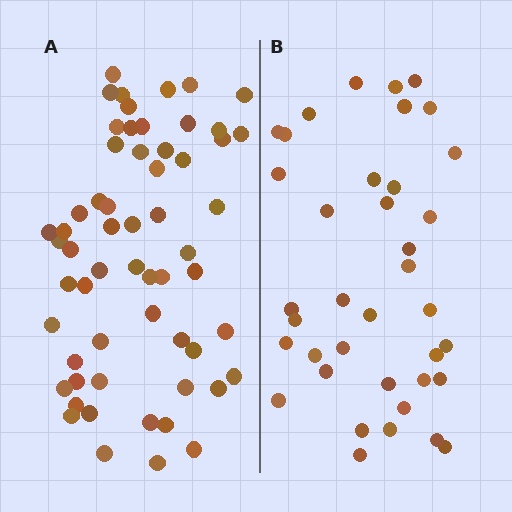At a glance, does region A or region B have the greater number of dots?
Region A (the left region) has more dots.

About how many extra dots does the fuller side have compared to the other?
Region A has approximately 20 more dots than region B.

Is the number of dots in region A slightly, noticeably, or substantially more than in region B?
Region A has substantially more. The ratio is roughly 1.6 to 1.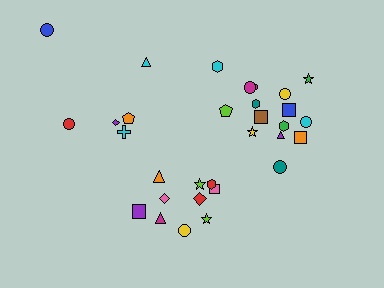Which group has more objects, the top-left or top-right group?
The top-right group.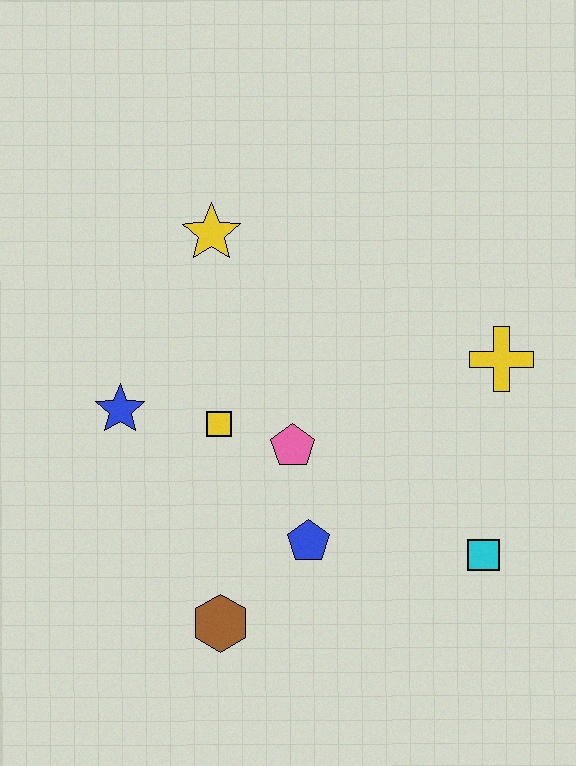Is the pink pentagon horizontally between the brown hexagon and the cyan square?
Yes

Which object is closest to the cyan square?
The blue pentagon is closest to the cyan square.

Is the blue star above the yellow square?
Yes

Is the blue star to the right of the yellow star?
No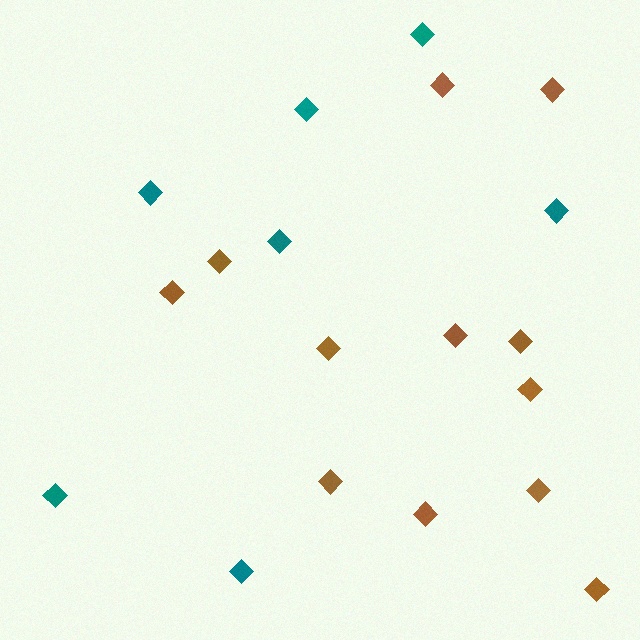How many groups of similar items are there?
There are 2 groups: one group of brown diamonds (12) and one group of teal diamonds (7).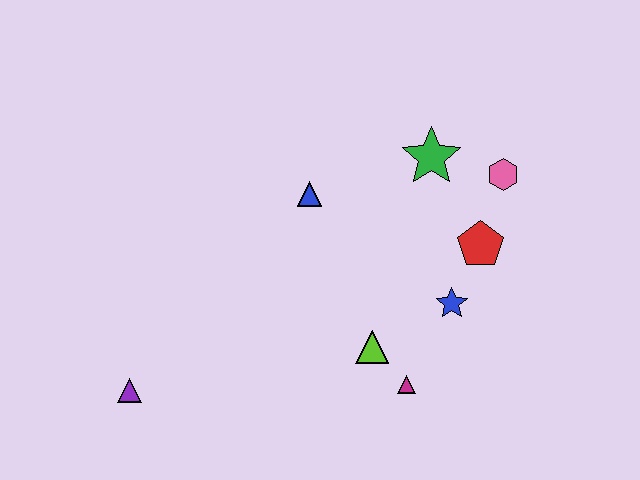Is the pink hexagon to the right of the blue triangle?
Yes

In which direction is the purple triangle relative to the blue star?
The purple triangle is to the left of the blue star.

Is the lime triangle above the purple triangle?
Yes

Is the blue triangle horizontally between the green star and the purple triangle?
Yes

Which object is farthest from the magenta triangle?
The purple triangle is farthest from the magenta triangle.